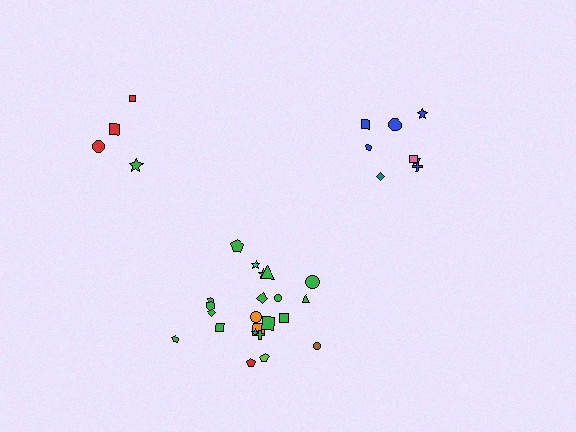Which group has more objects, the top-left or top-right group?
The top-right group.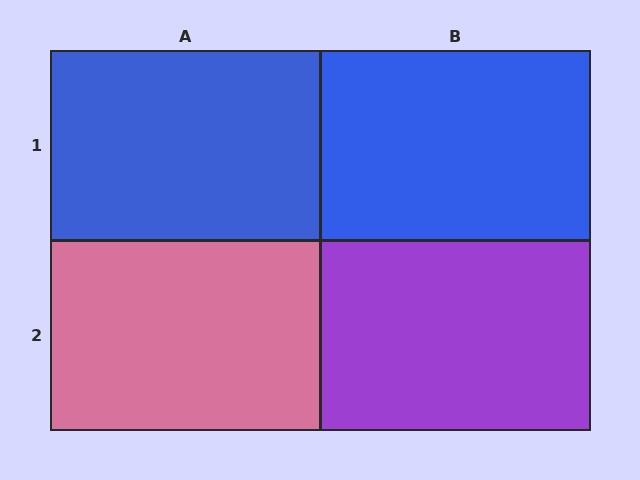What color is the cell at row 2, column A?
Pink.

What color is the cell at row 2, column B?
Purple.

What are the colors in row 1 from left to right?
Blue, blue.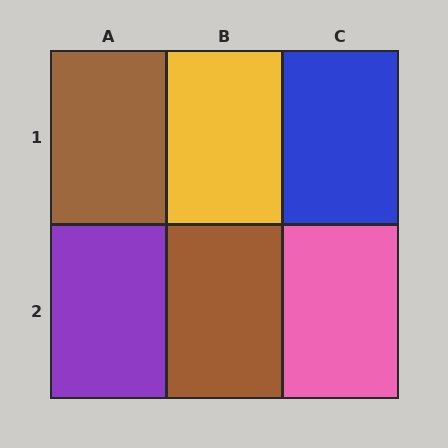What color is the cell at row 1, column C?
Blue.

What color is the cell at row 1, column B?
Yellow.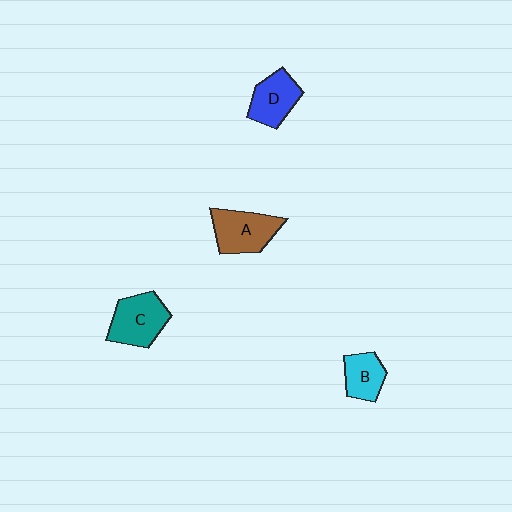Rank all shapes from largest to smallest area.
From largest to smallest: A (brown), C (teal), D (blue), B (cyan).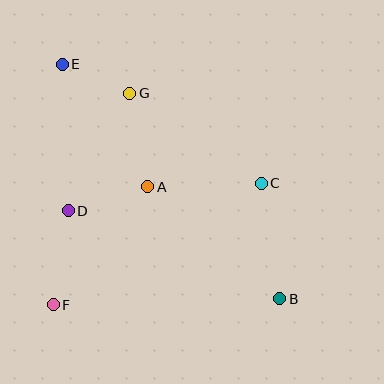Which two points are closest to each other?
Points E and G are closest to each other.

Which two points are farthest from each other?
Points B and E are farthest from each other.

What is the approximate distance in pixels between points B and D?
The distance between B and D is approximately 229 pixels.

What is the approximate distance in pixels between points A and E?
The distance between A and E is approximately 149 pixels.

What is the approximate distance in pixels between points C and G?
The distance between C and G is approximately 160 pixels.